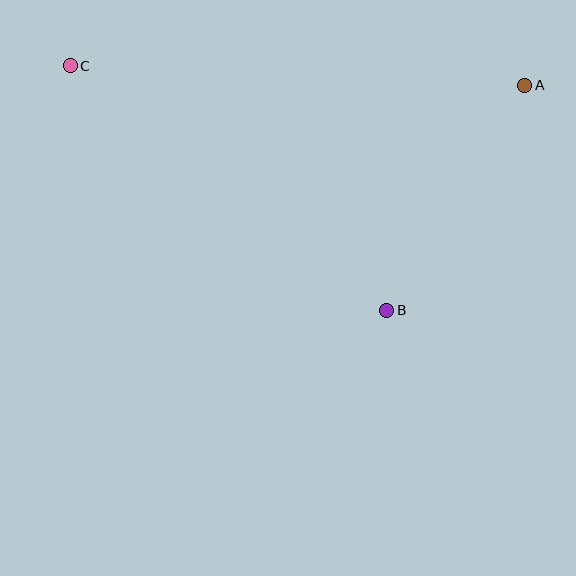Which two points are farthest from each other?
Points A and C are farthest from each other.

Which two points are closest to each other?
Points A and B are closest to each other.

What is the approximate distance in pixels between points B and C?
The distance between B and C is approximately 400 pixels.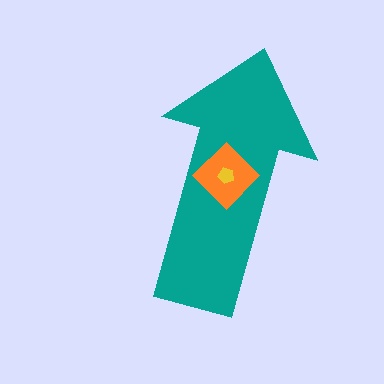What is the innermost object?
The yellow pentagon.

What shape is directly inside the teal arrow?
The orange diamond.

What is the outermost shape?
The teal arrow.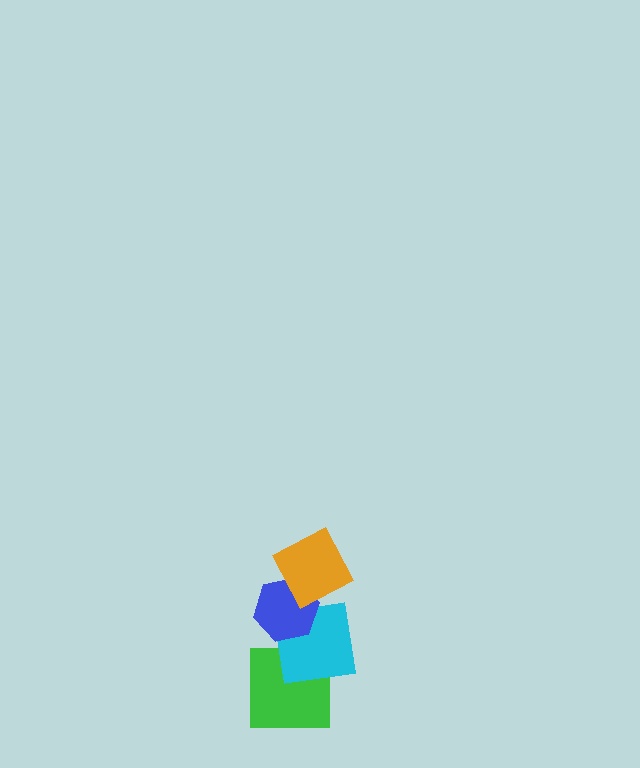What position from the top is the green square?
The green square is 4th from the top.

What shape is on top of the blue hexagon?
The orange square is on top of the blue hexagon.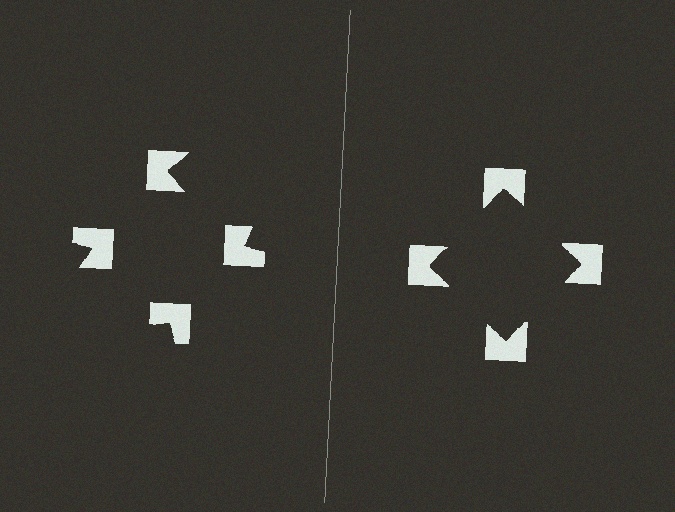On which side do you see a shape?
An illusory square appears on the right side. On the left side the wedge cuts are rotated, so no coherent shape forms.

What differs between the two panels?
The notched squares are positioned identically on both sides; only the wedge orientations differ. On the right they align to a square; on the left they are misaligned.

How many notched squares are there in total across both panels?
8 — 4 on each side.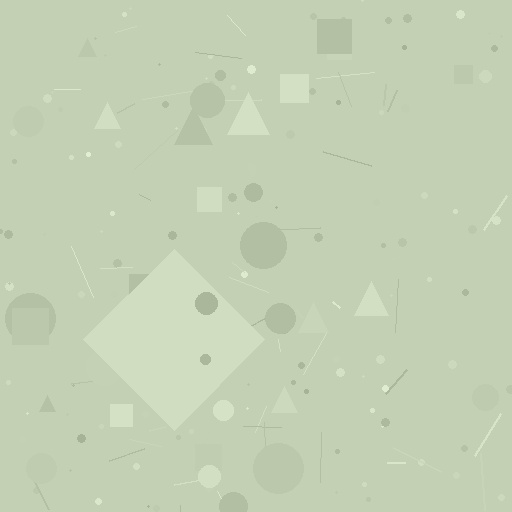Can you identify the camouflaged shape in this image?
The camouflaged shape is a diamond.